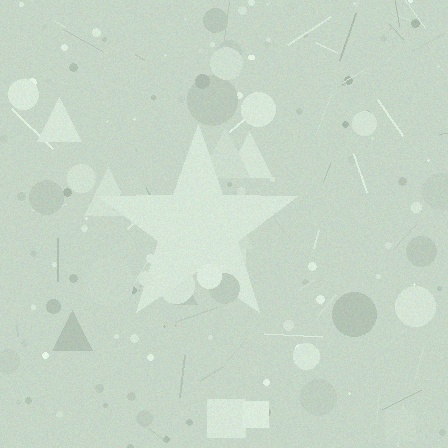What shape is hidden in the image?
A star is hidden in the image.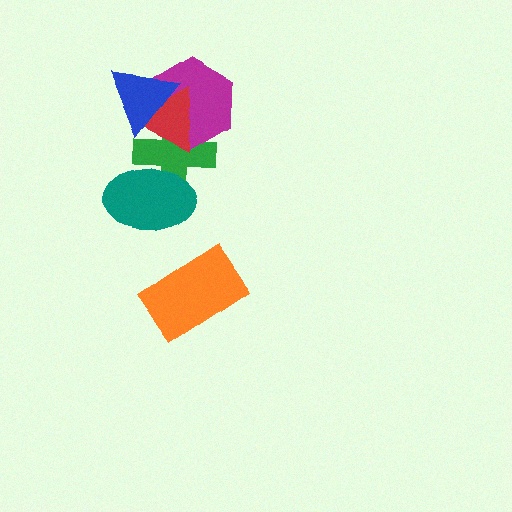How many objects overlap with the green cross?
4 objects overlap with the green cross.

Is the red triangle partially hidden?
Yes, it is partially covered by another shape.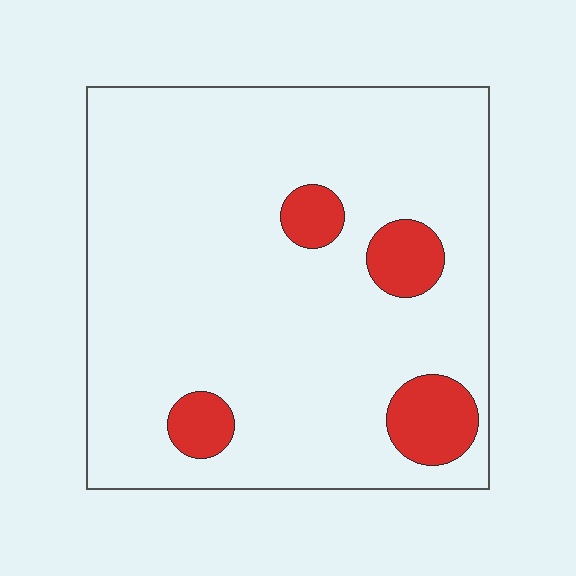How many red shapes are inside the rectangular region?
4.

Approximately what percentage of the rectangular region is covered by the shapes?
Approximately 10%.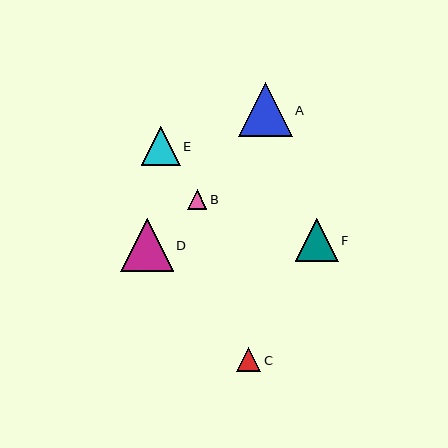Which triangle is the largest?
Triangle A is the largest with a size of approximately 54 pixels.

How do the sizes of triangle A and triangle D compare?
Triangle A and triangle D are approximately the same size.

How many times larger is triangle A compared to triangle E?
Triangle A is approximately 1.4 times the size of triangle E.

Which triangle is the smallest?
Triangle B is the smallest with a size of approximately 19 pixels.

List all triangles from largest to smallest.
From largest to smallest: A, D, F, E, C, B.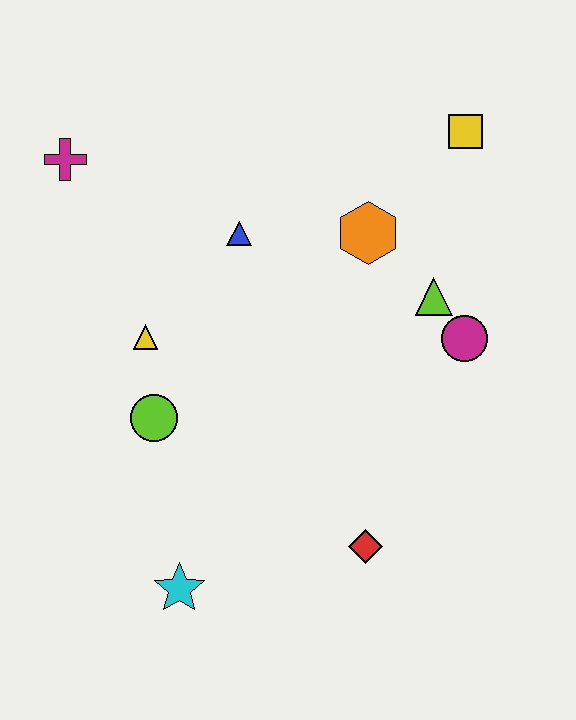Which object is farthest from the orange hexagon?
The cyan star is farthest from the orange hexagon.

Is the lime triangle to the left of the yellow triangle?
No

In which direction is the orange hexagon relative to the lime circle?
The orange hexagon is to the right of the lime circle.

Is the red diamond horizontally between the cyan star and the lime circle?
No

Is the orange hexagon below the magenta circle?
No